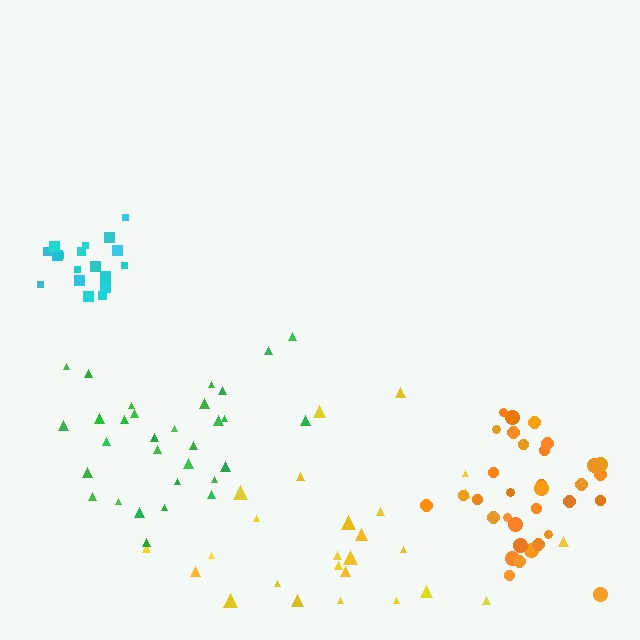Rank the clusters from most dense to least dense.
cyan, orange, green, yellow.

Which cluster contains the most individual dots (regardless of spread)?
Orange (33).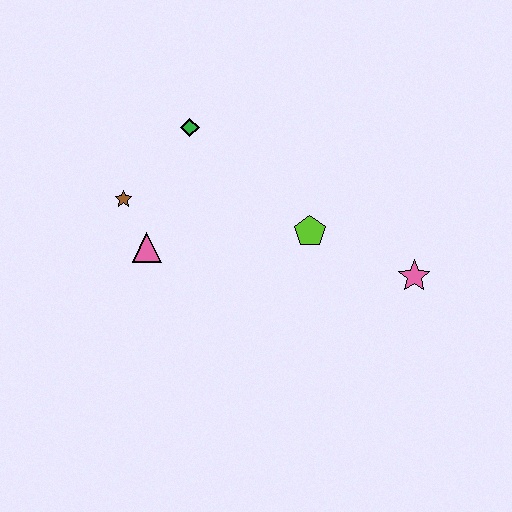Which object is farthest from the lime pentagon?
The brown star is farthest from the lime pentagon.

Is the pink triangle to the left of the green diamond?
Yes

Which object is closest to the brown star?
The pink triangle is closest to the brown star.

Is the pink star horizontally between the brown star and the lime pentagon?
No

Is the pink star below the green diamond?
Yes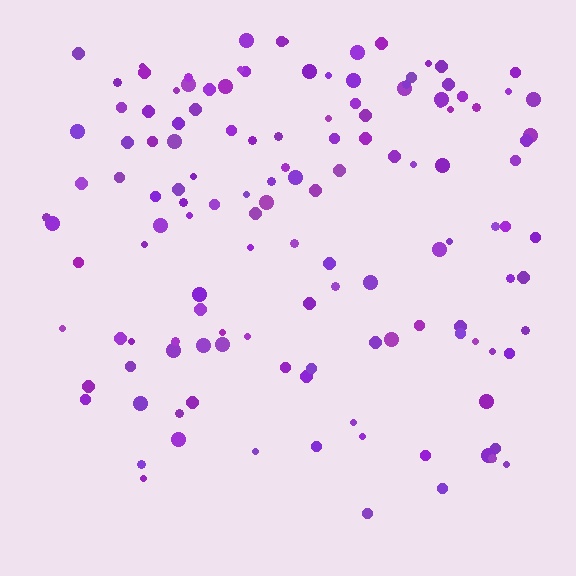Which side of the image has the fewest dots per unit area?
The bottom.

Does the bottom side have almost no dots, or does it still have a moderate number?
Still a moderate number, just noticeably fewer than the top.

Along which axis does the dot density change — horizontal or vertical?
Vertical.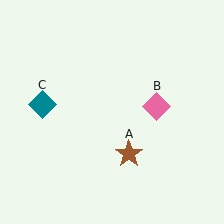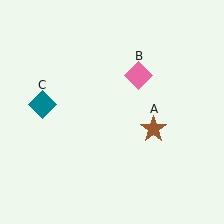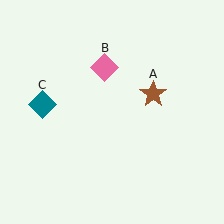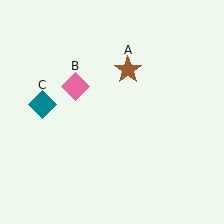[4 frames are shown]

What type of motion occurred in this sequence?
The brown star (object A), pink diamond (object B) rotated counterclockwise around the center of the scene.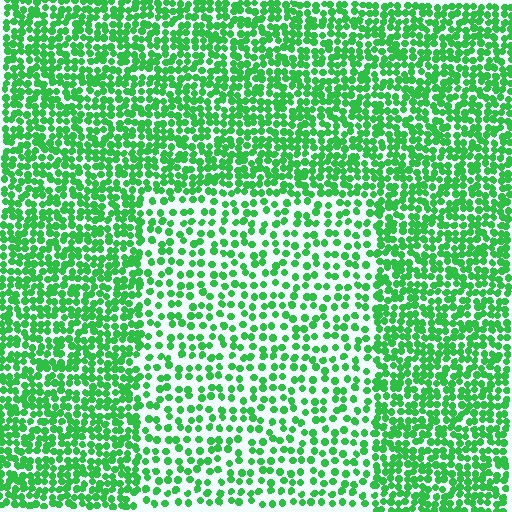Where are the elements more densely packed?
The elements are more densely packed outside the rectangle boundary.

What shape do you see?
I see a rectangle.